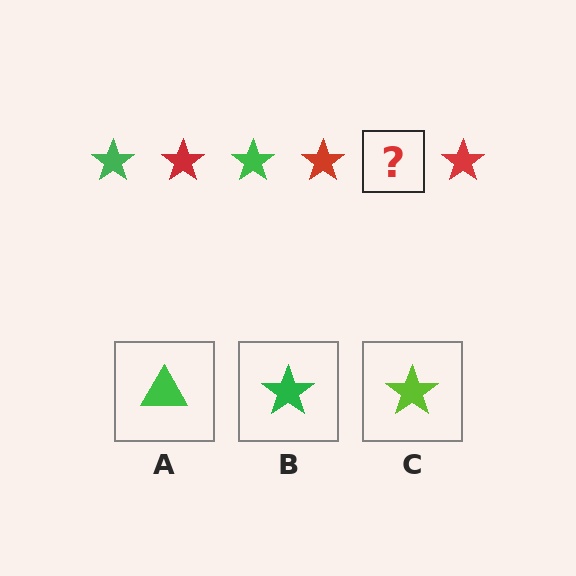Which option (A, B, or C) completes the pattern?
B.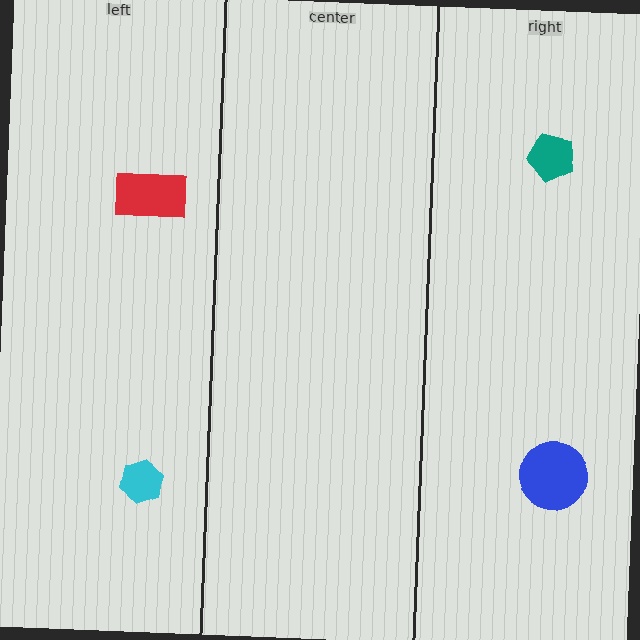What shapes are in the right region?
The blue circle, the teal pentagon.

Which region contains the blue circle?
The right region.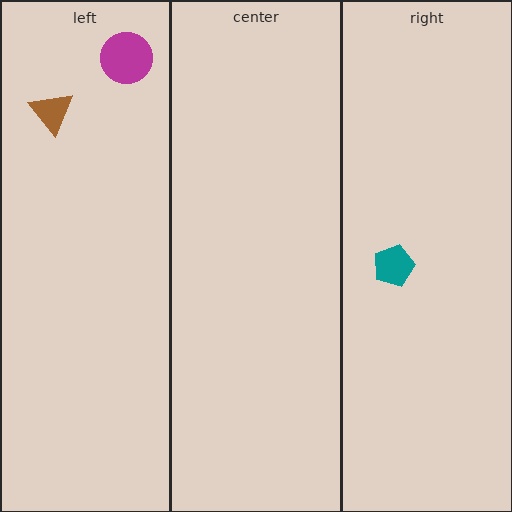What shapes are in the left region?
The brown triangle, the magenta circle.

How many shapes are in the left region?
2.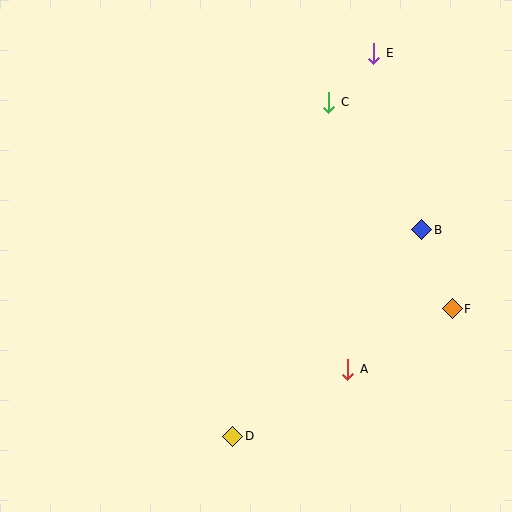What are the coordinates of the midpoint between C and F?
The midpoint between C and F is at (390, 205).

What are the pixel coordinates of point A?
Point A is at (348, 369).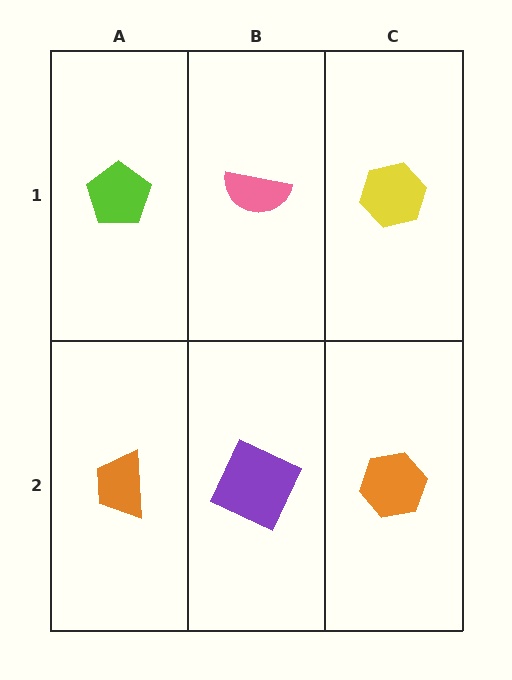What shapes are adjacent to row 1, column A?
An orange trapezoid (row 2, column A), a pink semicircle (row 1, column B).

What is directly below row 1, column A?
An orange trapezoid.